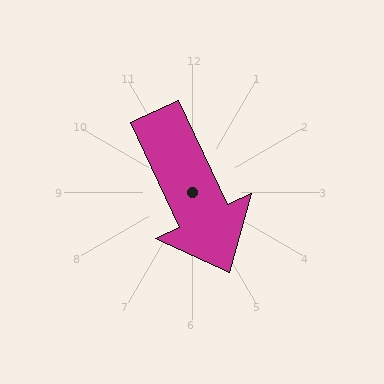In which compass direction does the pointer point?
Southeast.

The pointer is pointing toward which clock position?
Roughly 5 o'clock.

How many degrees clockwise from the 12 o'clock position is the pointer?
Approximately 155 degrees.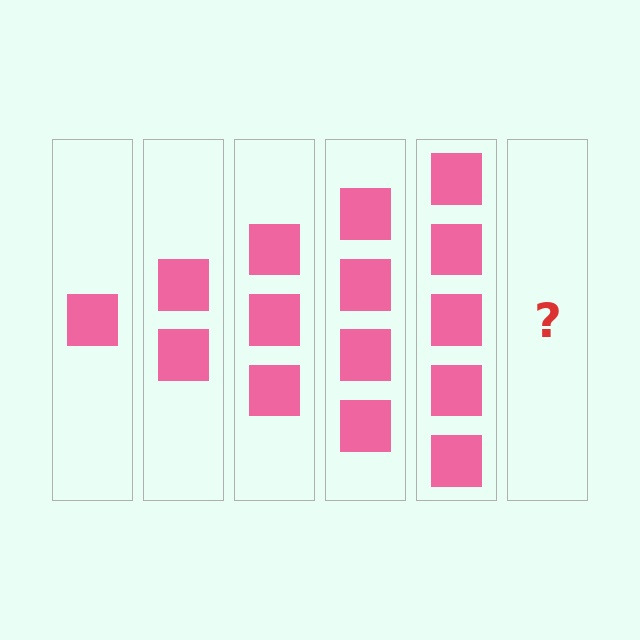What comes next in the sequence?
The next element should be 6 squares.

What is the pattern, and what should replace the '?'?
The pattern is that each step adds one more square. The '?' should be 6 squares.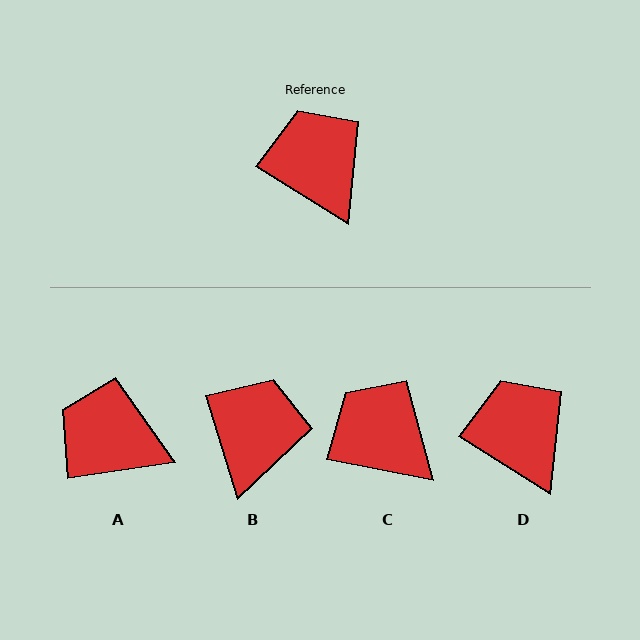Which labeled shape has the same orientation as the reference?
D.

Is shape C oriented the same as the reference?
No, it is off by about 21 degrees.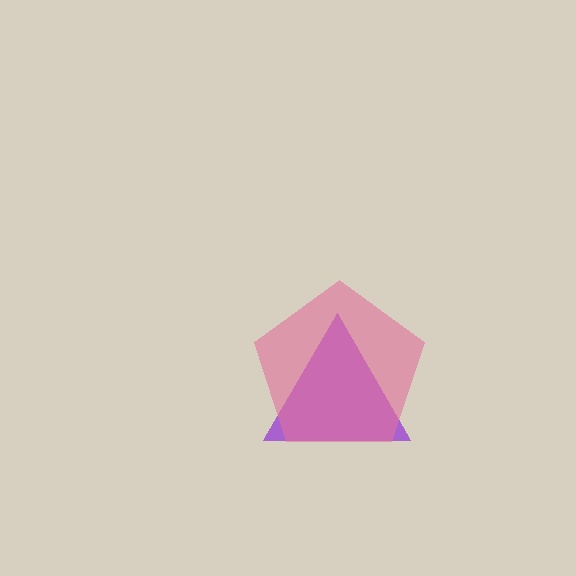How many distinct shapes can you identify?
There are 2 distinct shapes: a purple triangle, a pink pentagon.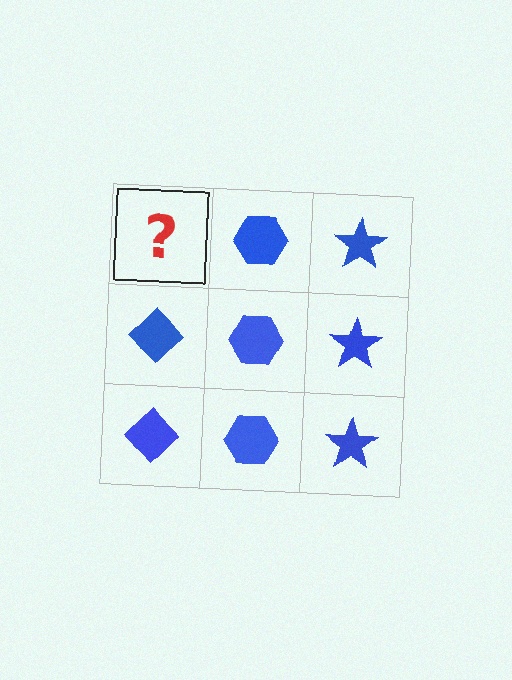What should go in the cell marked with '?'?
The missing cell should contain a blue diamond.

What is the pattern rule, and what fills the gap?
The rule is that each column has a consistent shape. The gap should be filled with a blue diamond.